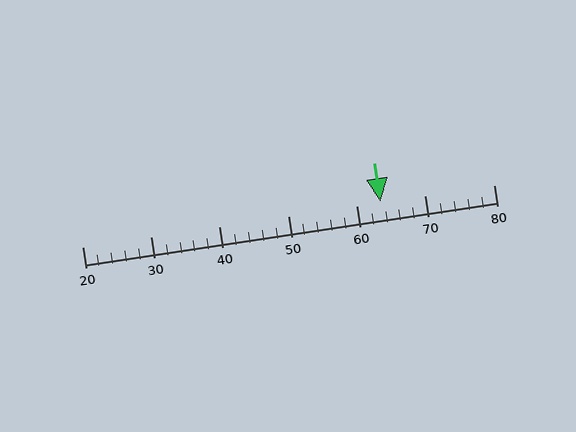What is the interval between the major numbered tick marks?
The major tick marks are spaced 10 units apart.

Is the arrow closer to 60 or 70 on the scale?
The arrow is closer to 60.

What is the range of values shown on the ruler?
The ruler shows values from 20 to 80.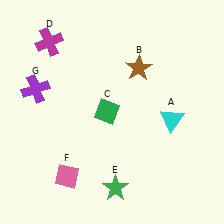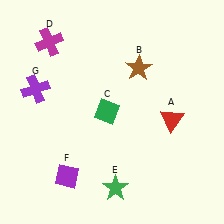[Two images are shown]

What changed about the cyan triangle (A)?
In Image 1, A is cyan. In Image 2, it changed to red.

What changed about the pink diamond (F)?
In Image 1, F is pink. In Image 2, it changed to purple.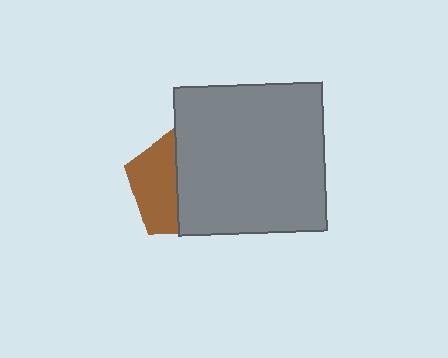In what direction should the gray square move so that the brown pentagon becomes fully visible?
The gray square should move right. That is the shortest direction to clear the overlap and leave the brown pentagon fully visible.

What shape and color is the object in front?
The object in front is a gray square.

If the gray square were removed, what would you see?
You would see the complete brown pentagon.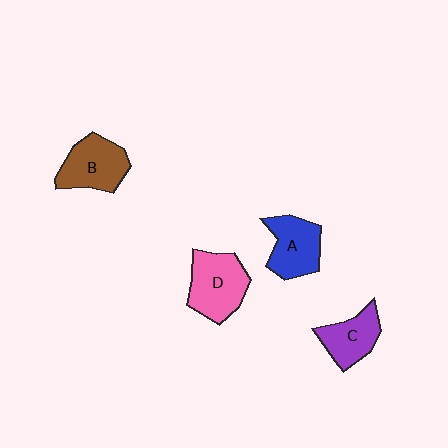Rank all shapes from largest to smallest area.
From largest to smallest: D (pink), B (brown), A (blue), C (purple).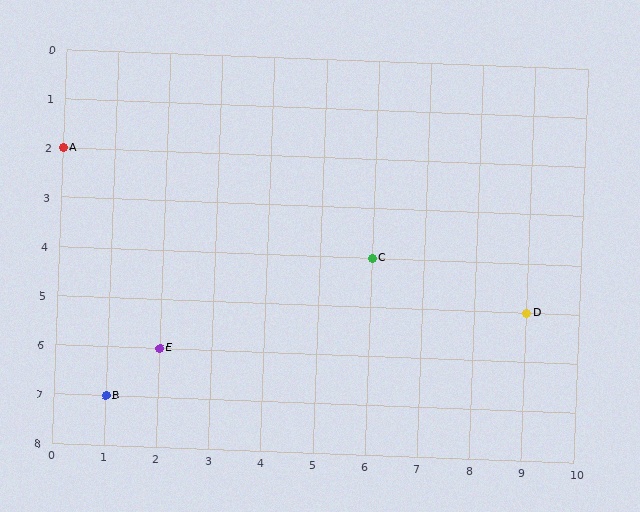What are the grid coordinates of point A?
Point A is at grid coordinates (0, 2).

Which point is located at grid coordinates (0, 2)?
Point A is at (0, 2).